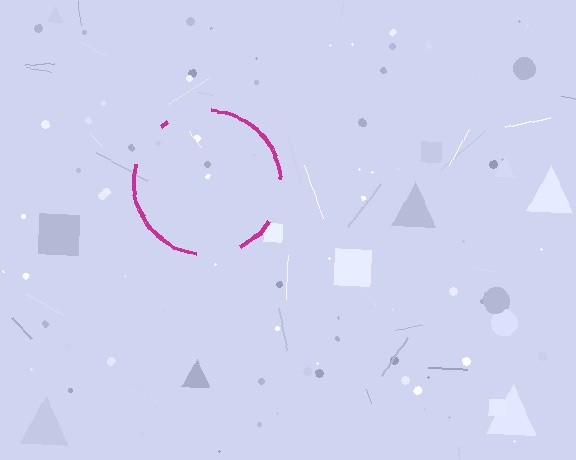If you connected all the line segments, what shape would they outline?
They would outline a circle.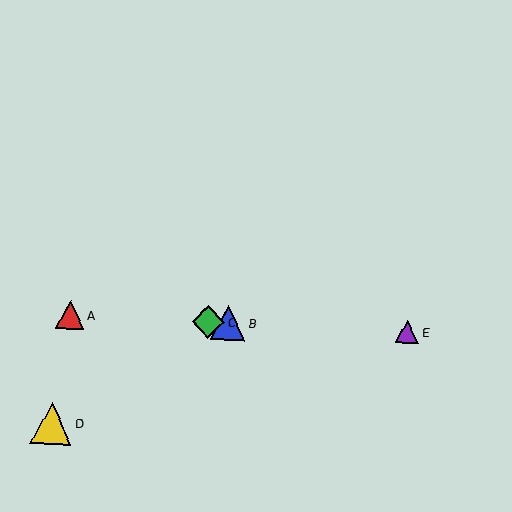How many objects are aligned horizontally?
4 objects (A, B, C, E) are aligned horizontally.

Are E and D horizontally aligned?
No, E is at y≈332 and D is at y≈423.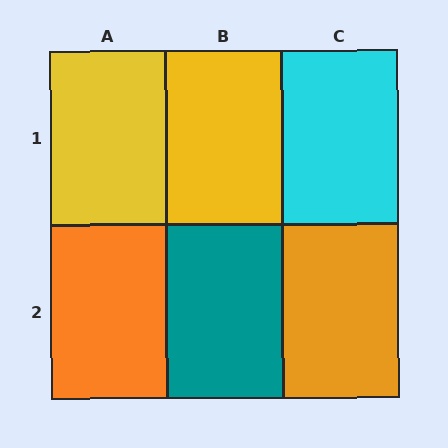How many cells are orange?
2 cells are orange.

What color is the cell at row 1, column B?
Yellow.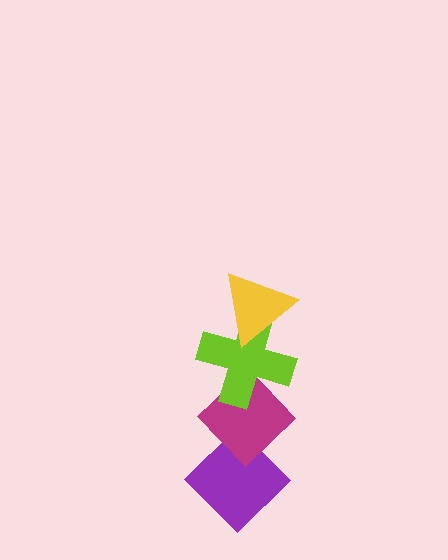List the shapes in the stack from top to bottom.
From top to bottom: the yellow triangle, the lime cross, the magenta diamond, the purple diamond.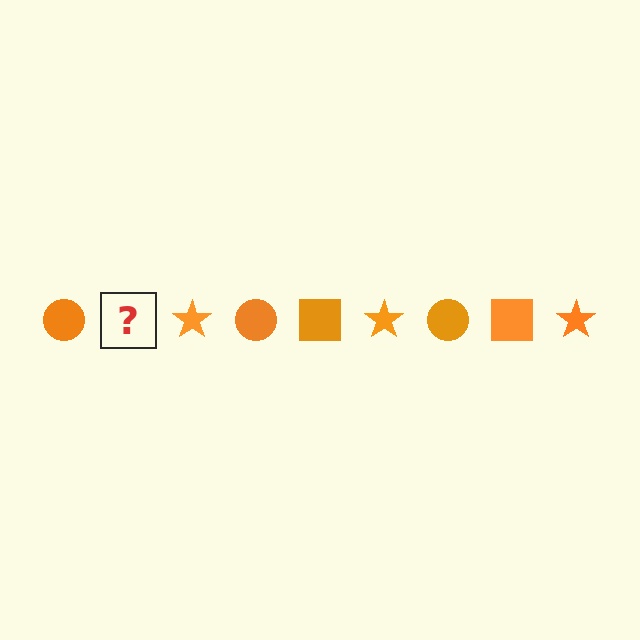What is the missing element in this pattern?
The missing element is an orange square.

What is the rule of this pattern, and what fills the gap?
The rule is that the pattern cycles through circle, square, star shapes in orange. The gap should be filled with an orange square.